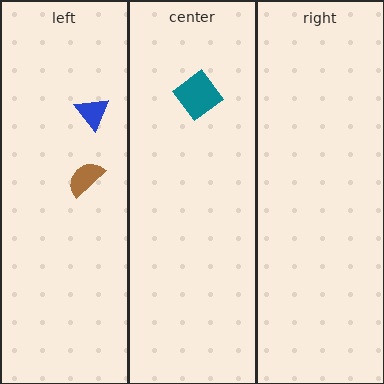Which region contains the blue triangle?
The left region.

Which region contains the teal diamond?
The center region.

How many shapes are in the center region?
1.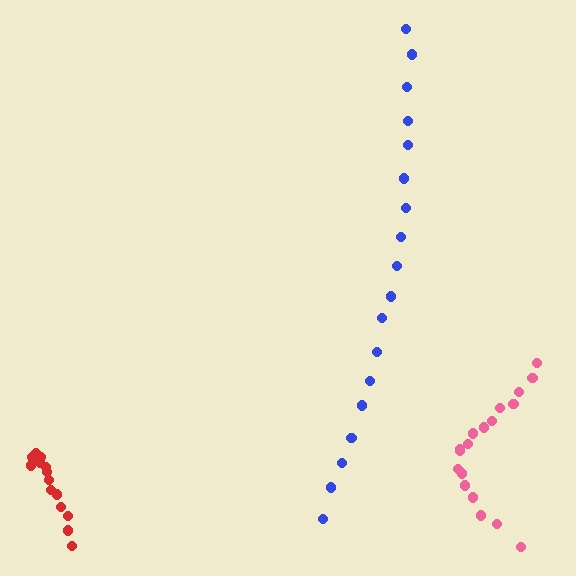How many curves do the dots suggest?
There are 3 distinct paths.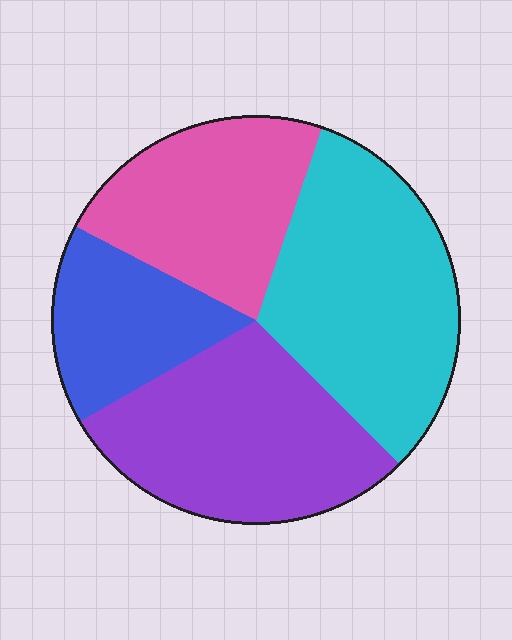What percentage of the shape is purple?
Purple covers around 30% of the shape.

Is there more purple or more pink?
Purple.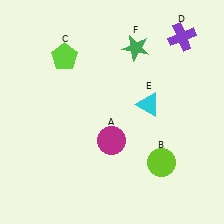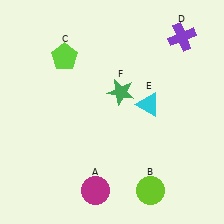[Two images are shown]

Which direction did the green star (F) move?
The green star (F) moved down.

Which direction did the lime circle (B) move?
The lime circle (B) moved down.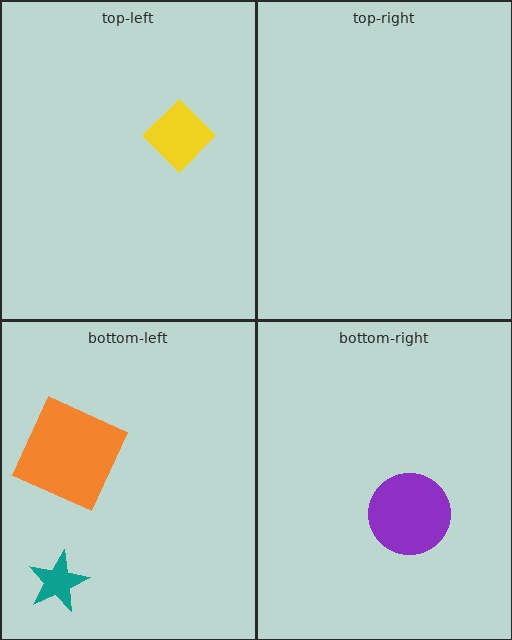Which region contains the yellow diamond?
The top-left region.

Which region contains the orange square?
The bottom-left region.